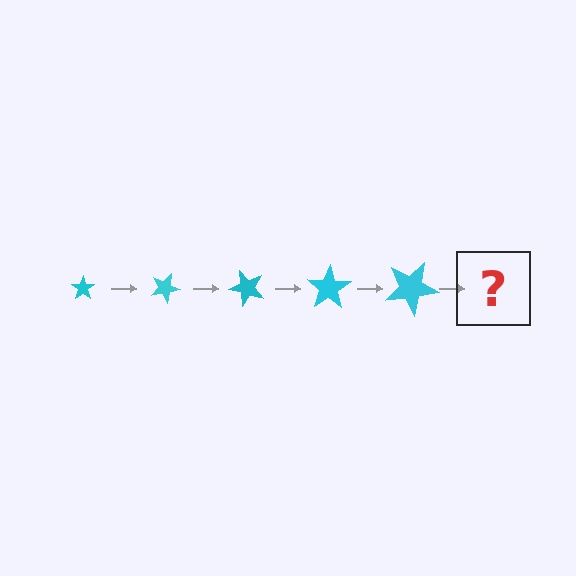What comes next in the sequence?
The next element should be a star, larger than the previous one and rotated 125 degrees from the start.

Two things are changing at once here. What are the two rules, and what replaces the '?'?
The two rules are that the star grows larger each step and it rotates 25 degrees each step. The '?' should be a star, larger than the previous one and rotated 125 degrees from the start.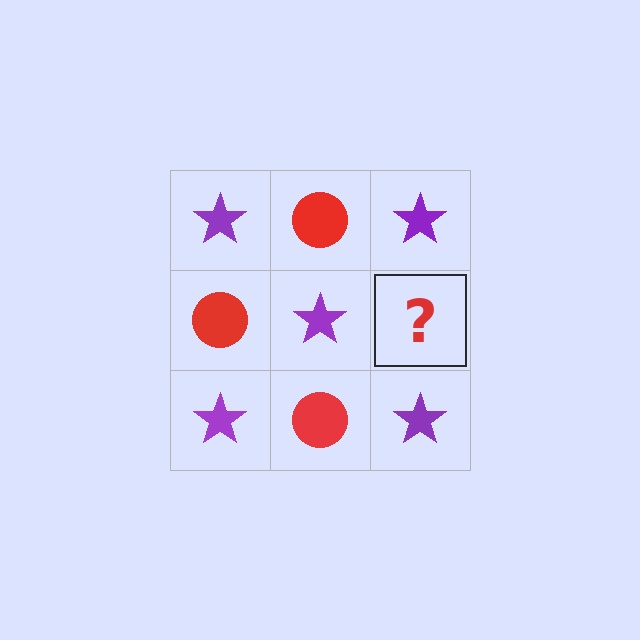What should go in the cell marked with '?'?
The missing cell should contain a red circle.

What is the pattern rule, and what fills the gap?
The rule is that it alternates purple star and red circle in a checkerboard pattern. The gap should be filled with a red circle.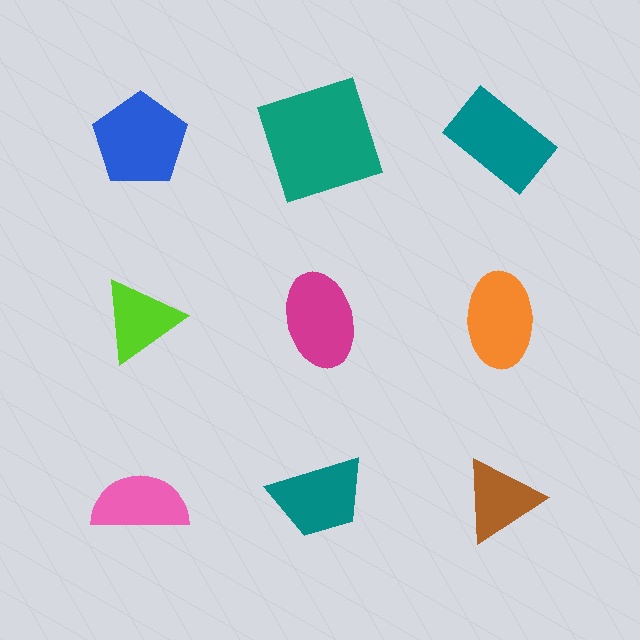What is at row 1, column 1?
A blue pentagon.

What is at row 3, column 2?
A teal trapezoid.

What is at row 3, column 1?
A pink semicircle.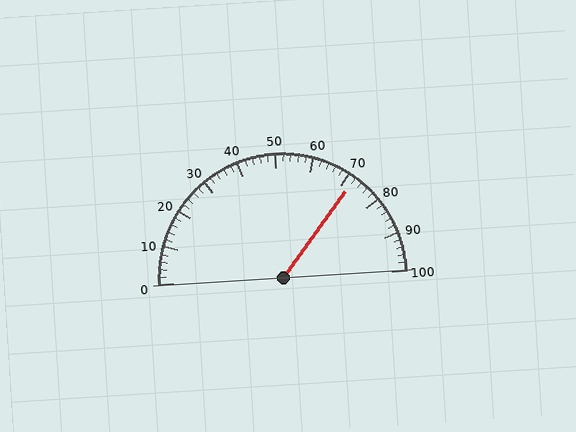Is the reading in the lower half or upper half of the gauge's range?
The reading is in the upper half of the range (0 to 100).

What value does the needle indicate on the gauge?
The needle indicates approximately 72.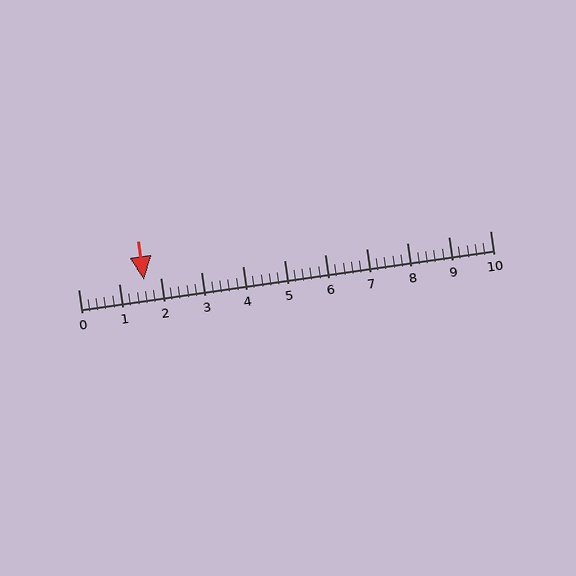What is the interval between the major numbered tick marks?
The major tick marks are spaced 1 units apart.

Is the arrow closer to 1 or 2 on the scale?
The arrow is closer to 2.